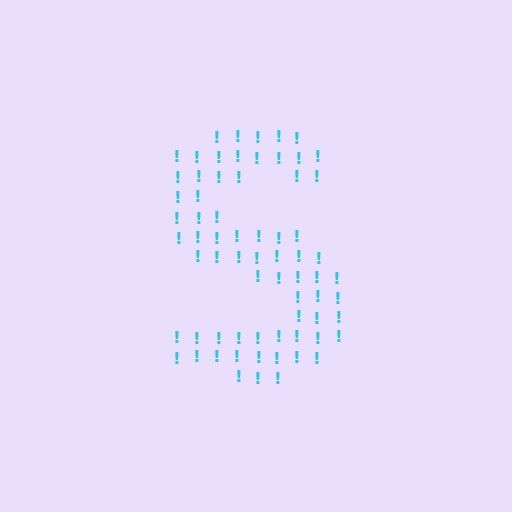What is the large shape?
The large shape is the letter S.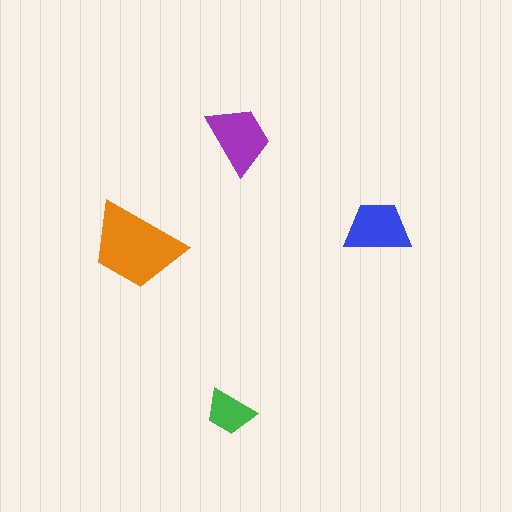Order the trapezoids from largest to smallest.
the orange one, the purple one, the blue one, the green one.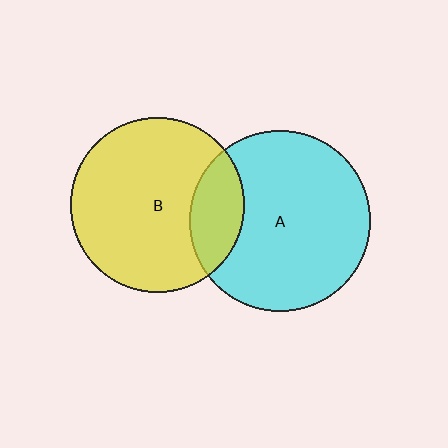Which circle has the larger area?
Circle A (cyan).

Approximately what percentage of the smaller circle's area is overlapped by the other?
Approximately 20%.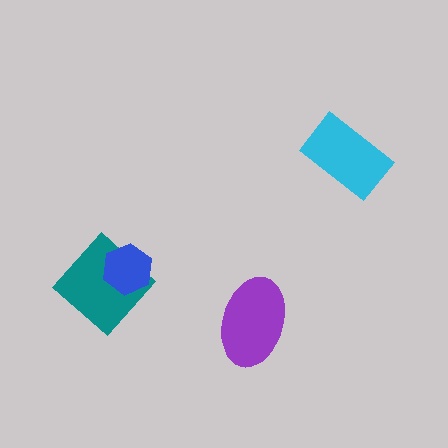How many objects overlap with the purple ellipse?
0 objects overlap with the purple ellipse.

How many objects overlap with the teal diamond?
1 object overlaps with the teal diamond.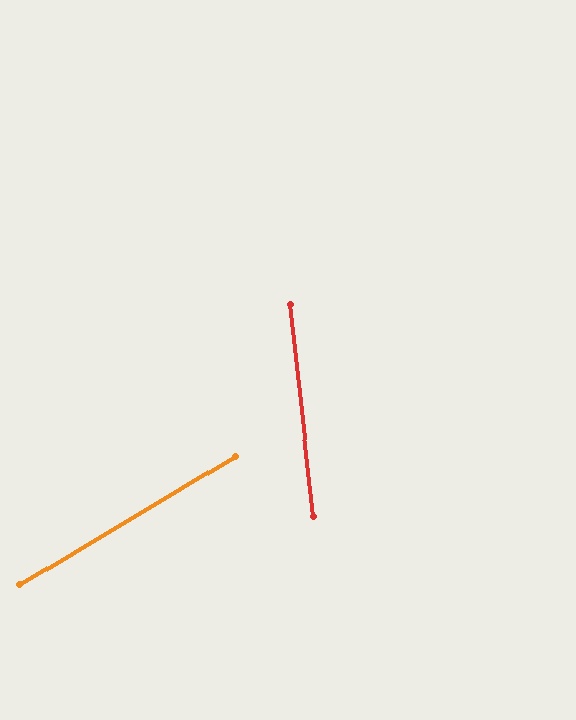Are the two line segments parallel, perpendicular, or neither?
Neither parallel nor perpendicular — they differ by about 65°.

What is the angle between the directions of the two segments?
Approximately 65 degrees.